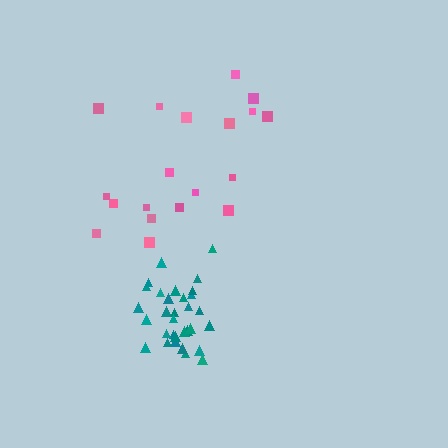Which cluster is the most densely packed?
Teal.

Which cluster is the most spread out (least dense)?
Pink.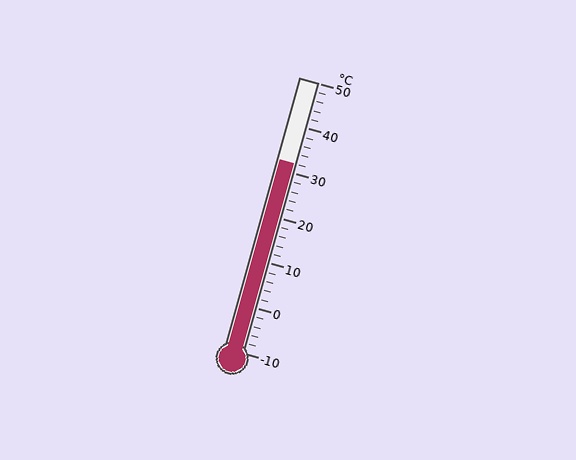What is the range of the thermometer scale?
The thermometer scale ranges from -10°C to 50°C.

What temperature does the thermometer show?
The thermometer shows approximately 32°C.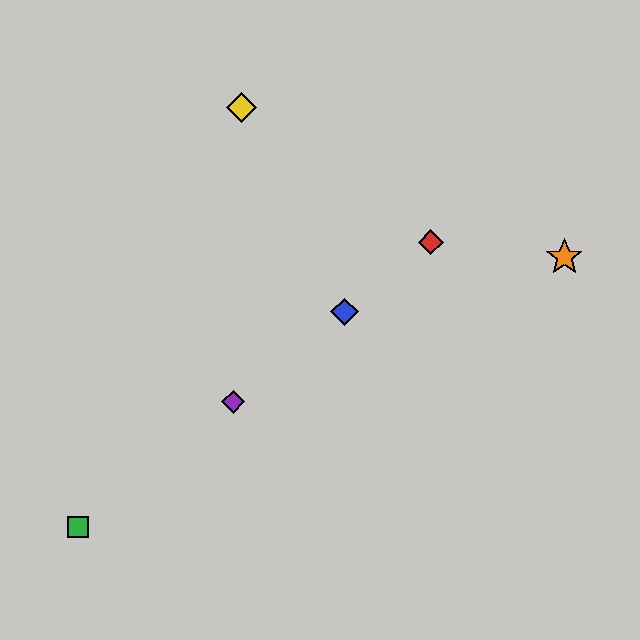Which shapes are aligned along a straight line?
The red diamond, the blue diamond, the green square, the purple diamond are aligned along a straight line.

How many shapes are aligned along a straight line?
4 shapes (the red diamond, the blue diamond, the green square, the purple diamond) are aligned along a straight line.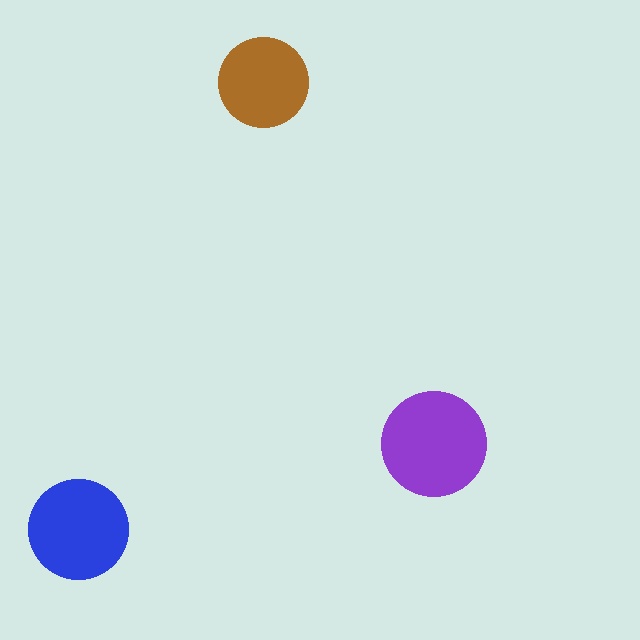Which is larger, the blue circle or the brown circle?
The blue one.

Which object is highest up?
The brown circle is topmost.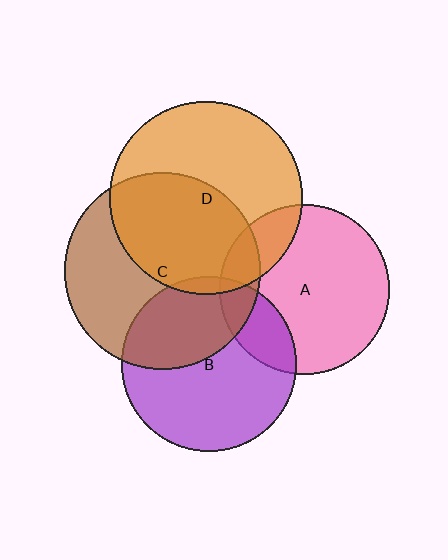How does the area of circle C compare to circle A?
Approximately 1.3 times.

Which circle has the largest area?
Circle C (brown).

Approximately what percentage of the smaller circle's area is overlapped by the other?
Approximately 20%.